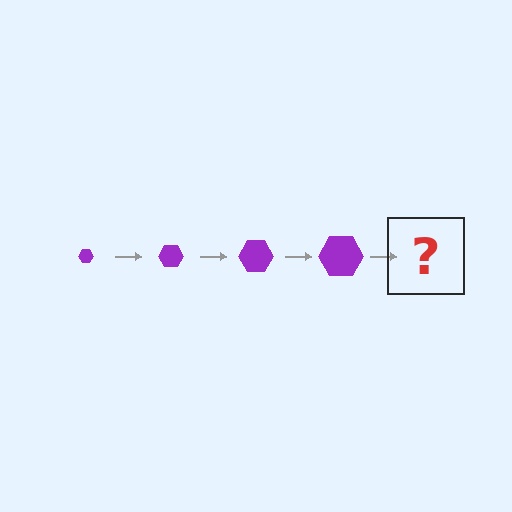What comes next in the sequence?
The next element should be a purple hexagon, larger than the previous one.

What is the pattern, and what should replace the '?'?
The pattern is that the hexagon gets progressively larger each step. The '?' should be a purple hexagon, larger than the previous one.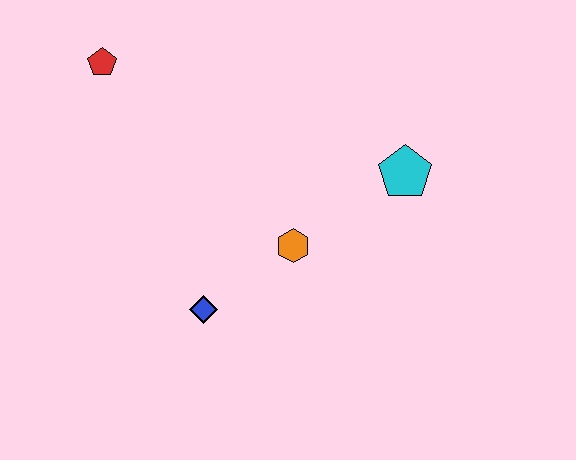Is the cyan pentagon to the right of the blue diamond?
Yes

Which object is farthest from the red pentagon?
The cyan pentagon is farthest from the red pentagon.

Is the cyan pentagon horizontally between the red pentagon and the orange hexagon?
No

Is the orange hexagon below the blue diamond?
No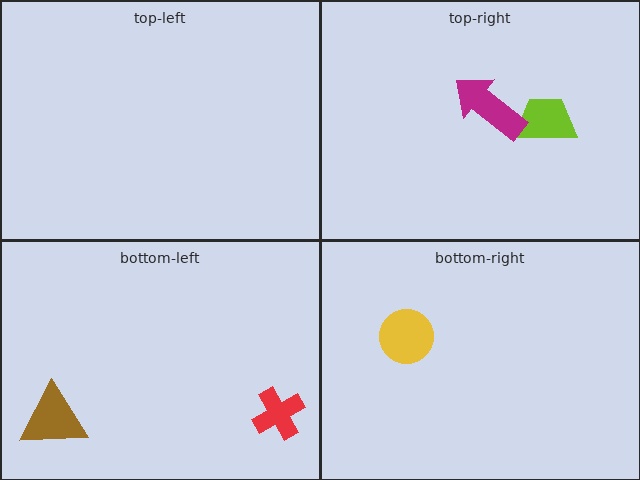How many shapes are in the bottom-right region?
1.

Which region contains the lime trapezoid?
The top-right region.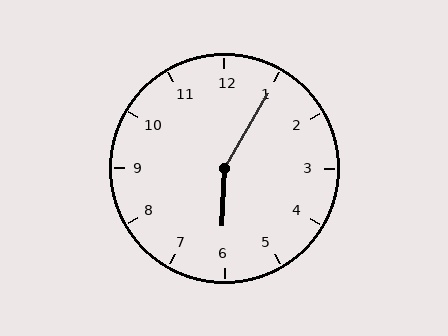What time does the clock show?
6:05.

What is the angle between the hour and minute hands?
Approximately 152 degrees.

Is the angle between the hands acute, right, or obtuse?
It is obtuse.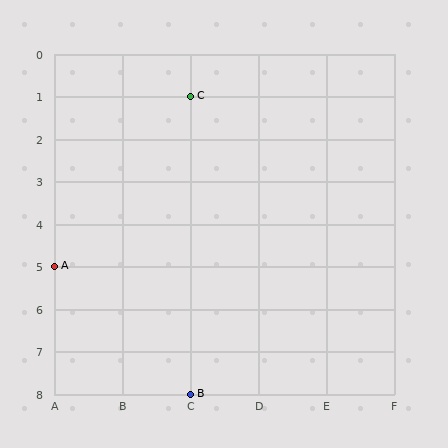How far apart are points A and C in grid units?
Points A and C are 2 columns and 4 rows apart (about 4.5 grid units diagonally).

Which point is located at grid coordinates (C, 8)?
Point B is at (C, 8).